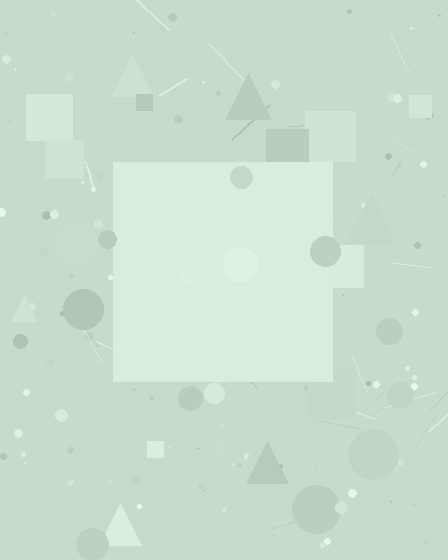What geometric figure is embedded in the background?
A square is embedded in the background.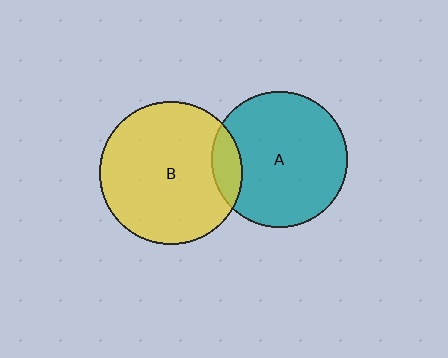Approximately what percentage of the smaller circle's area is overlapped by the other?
Approximately 10%.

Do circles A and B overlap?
Yes.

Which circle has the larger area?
Circle B (yellow).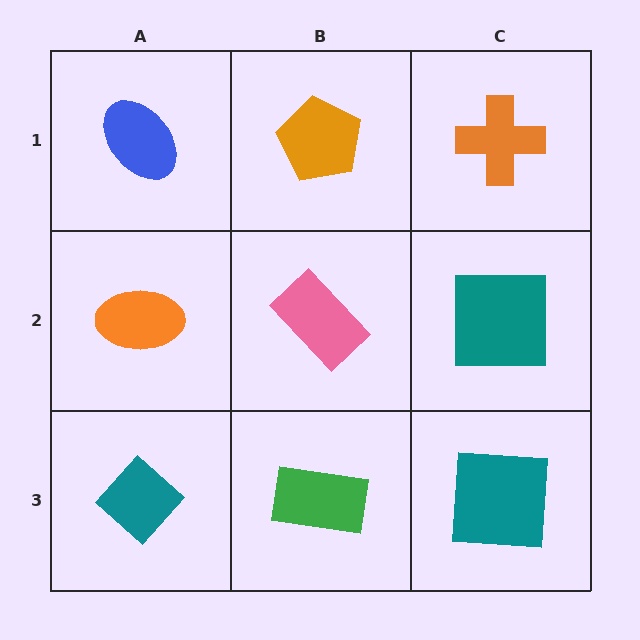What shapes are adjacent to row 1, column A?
An orange ellipse (row 2, column A), an orange pentagon (row 1, column B).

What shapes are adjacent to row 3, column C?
A teal square (row 2, column C), a green rectangle (row 3, column B).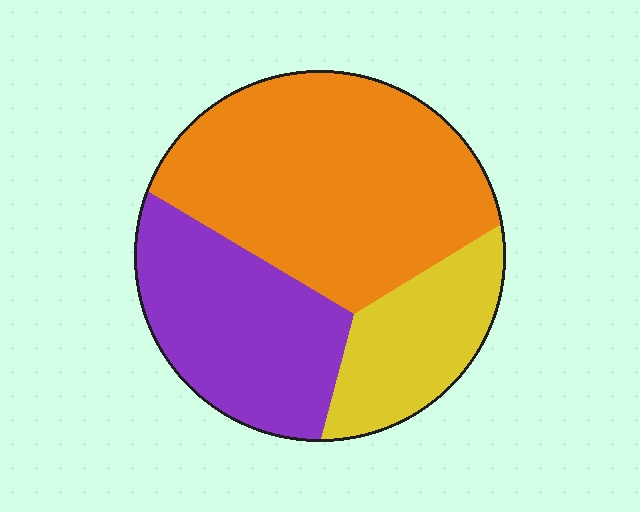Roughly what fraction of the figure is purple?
Purple covers 30% of the figure.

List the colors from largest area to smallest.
From largest to smallest: orange, purple, yellow.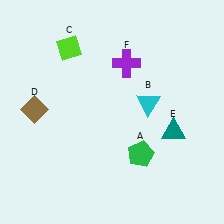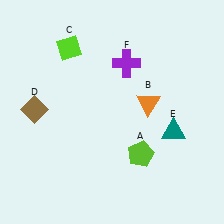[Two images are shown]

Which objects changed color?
A changed from green to lime. B changed from cyan to orange.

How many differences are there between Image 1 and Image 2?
There are 2 differences between the two images.